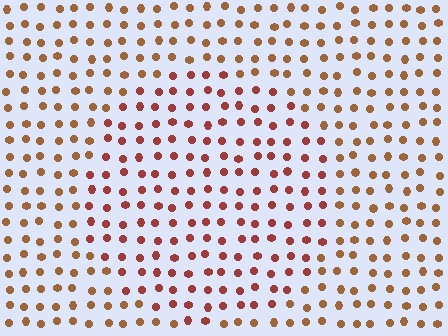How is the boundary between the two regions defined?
The boundary is defined purely by a slight shift in hue (about 27 degrees). Spacing, size, and orientation are identical on both sides.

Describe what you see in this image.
The image is filled with small brown elements in a uniform arrangement. A circle-shaped region is visible where the elements are tinted to a slightly different hue, forming a subtle color boundary.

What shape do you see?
I see a circle.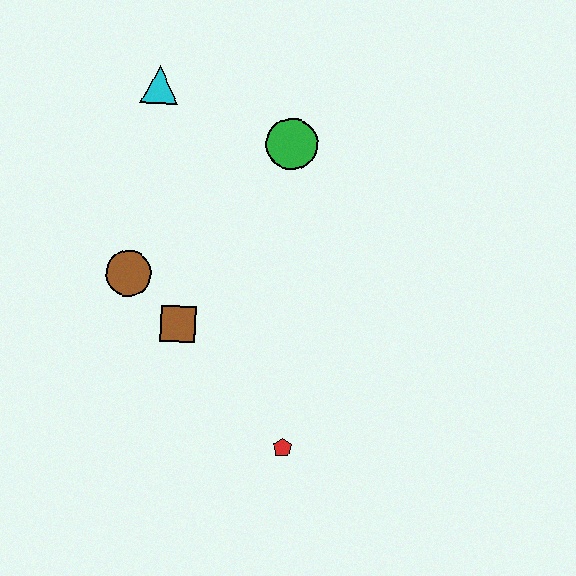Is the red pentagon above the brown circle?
No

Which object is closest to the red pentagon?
The brown square is closest to the red pentagon.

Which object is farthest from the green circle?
The red pentagon is farthest from the green circle.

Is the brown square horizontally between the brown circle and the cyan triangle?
No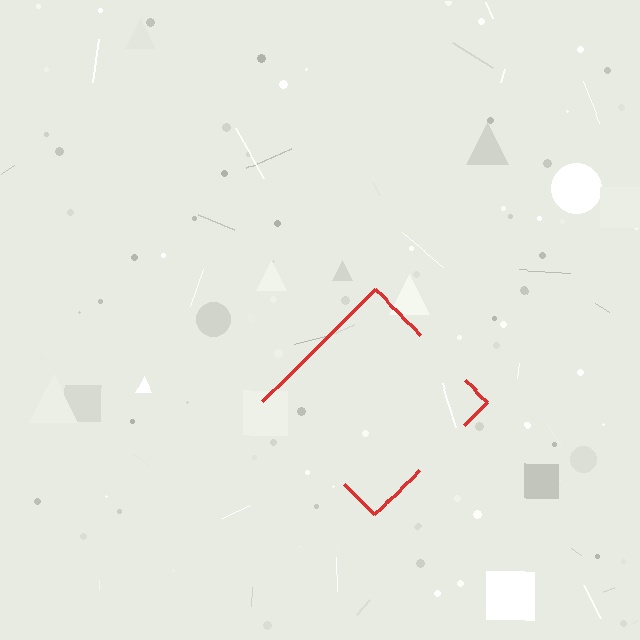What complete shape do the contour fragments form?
The contour fragments form a diamond.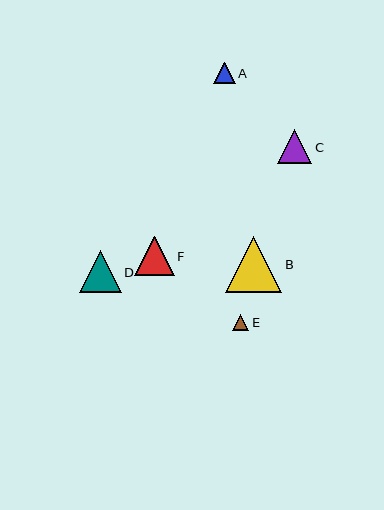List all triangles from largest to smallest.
From largest to smallest: B, D, F, C, A, E.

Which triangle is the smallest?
Triangle E is the smallest with a size of approximately 17 pixels.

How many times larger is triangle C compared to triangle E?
Triangle C is approximately 2.0 times the size of triangle E.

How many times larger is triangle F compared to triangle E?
Triangle F is approximately 2.4 times the size of triangle E.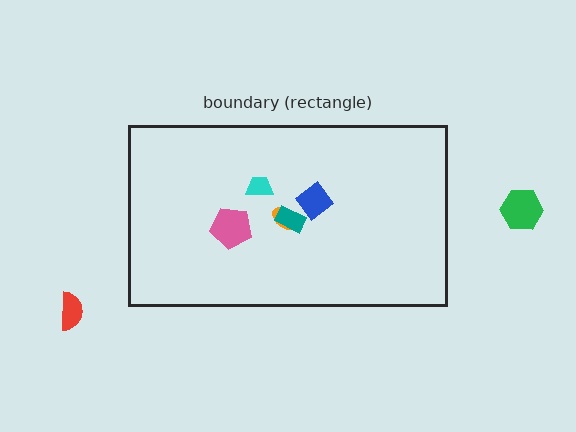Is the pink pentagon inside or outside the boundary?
Inside.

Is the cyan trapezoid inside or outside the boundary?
Inside.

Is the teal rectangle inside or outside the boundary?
Inside.